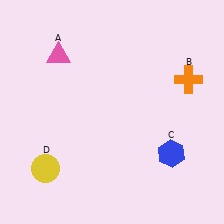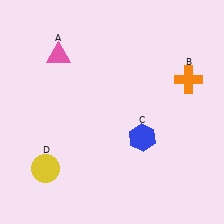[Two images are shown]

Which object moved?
The blue hexagon (C) moved left.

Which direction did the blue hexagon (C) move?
The blue hexagon (C) moved left.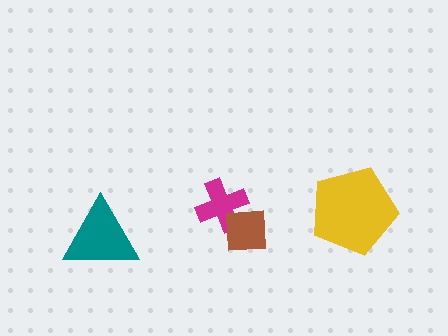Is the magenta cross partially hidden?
Yes, it is partially covered by another shape.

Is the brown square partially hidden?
No, no other shape covers it.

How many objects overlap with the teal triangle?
0 objects overlap with the teal triangle.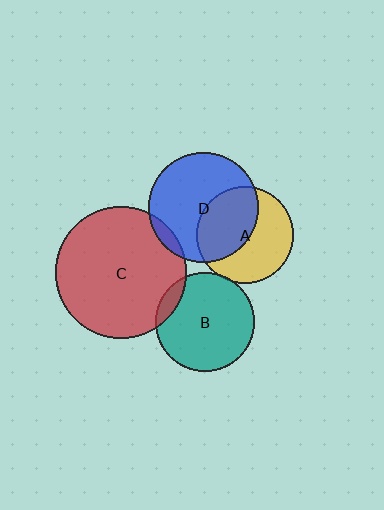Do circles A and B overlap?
Yes.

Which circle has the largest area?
Circle C (red).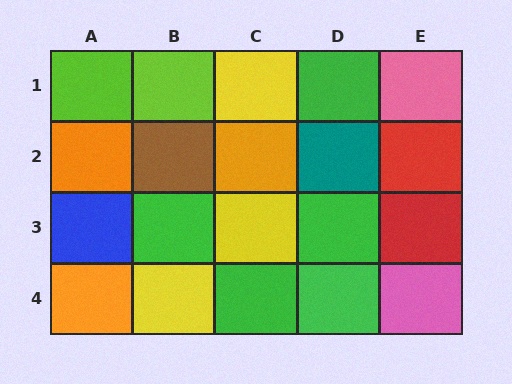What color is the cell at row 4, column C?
Green.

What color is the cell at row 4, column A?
Orange.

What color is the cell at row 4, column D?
Green.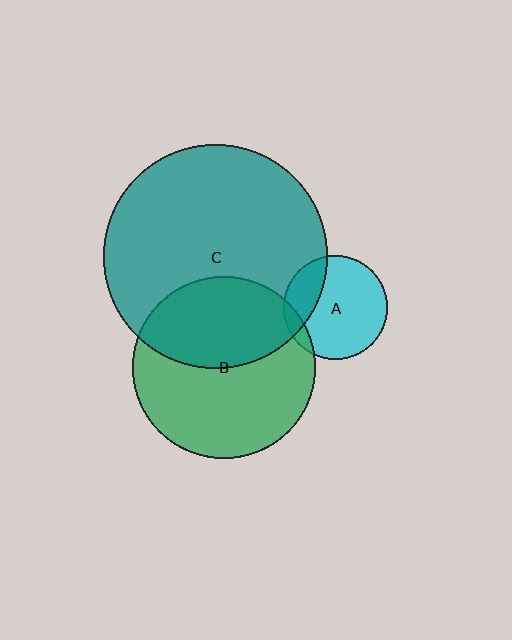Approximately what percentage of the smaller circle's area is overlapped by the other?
Approximately 10%.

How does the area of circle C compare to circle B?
Approximately 1.5 times.